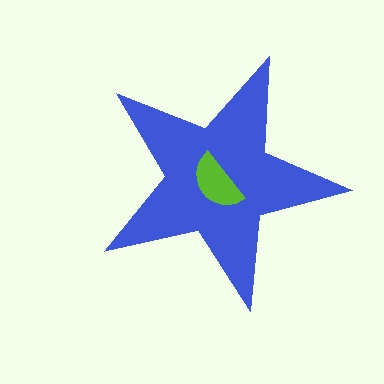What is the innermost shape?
The lime semicircle.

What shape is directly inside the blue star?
The lime semicircle.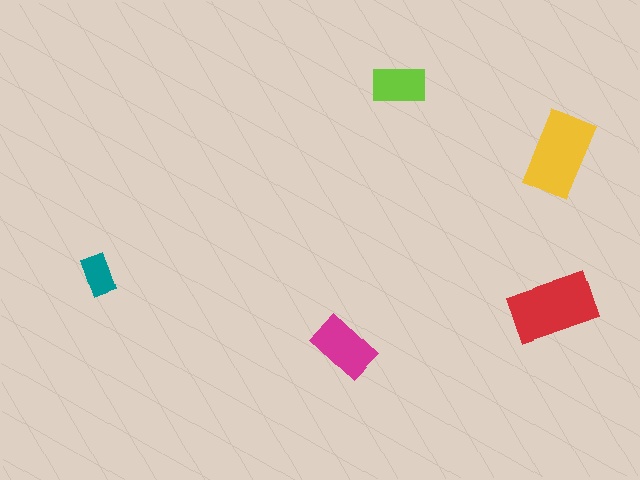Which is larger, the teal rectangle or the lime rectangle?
The lime one.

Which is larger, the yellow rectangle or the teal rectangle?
The yellow one.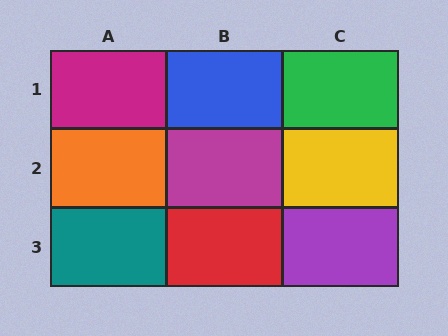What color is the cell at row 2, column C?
Yellow.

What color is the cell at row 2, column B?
Magenta.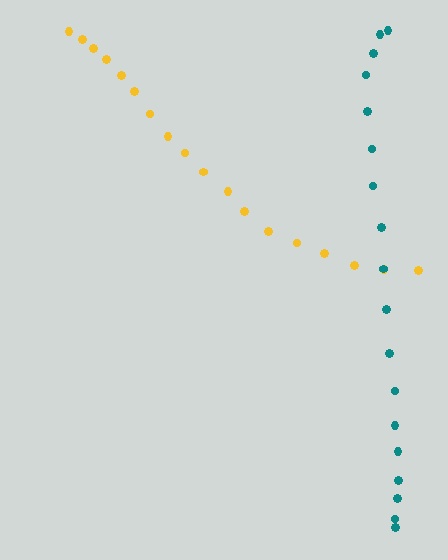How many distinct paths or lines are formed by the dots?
There are 2 distinct paths.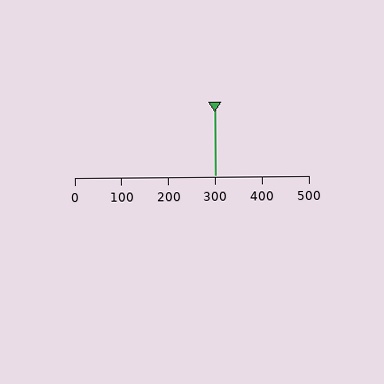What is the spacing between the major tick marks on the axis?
The major ticks are spaced 100 apart.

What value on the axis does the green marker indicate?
The marker indicates approximately 300.